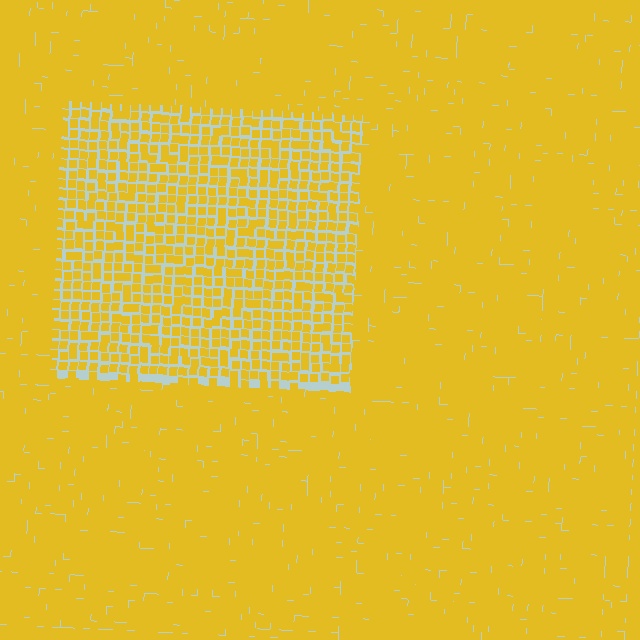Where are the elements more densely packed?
The elements are more densely packed outside the rectangle boundary.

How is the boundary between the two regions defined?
The boundary is defined by a change in element density (approximately 1.8x ratio). All elements are the same color, size, and shape.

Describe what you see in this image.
The image contains small yellow elements arranged at two different densities. A rectangle-shaped region is visible where the elements are less densely packed than the surrounding area.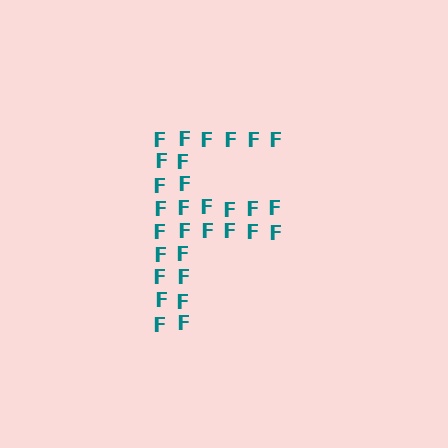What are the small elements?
The small elements are letter F's.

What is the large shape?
The large shape is the letter F.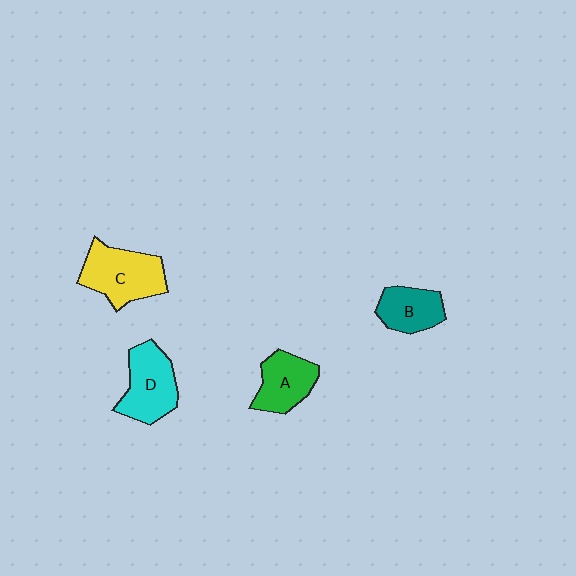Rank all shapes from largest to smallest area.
From largest to smallest: C (yellow), D (cyan), A (green), B (teal).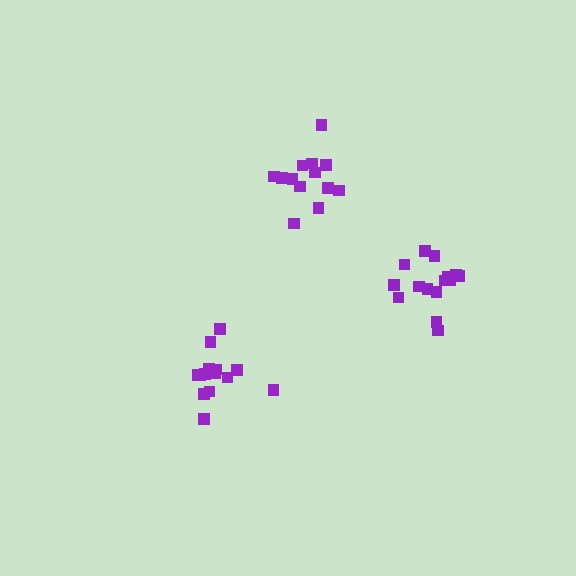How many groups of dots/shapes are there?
There are 3 groups.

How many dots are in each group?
Group 1: 13 dots, Group 2: 15 dots, Group 3: 14 dots (42 total).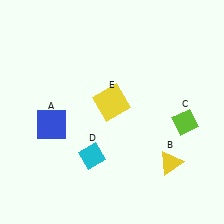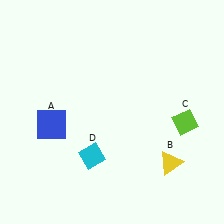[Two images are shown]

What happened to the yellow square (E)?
The yellow square (E) was removed in Image 2. It was in the top-left area of Image 1.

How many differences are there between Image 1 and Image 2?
There is 1 difference between the two images.